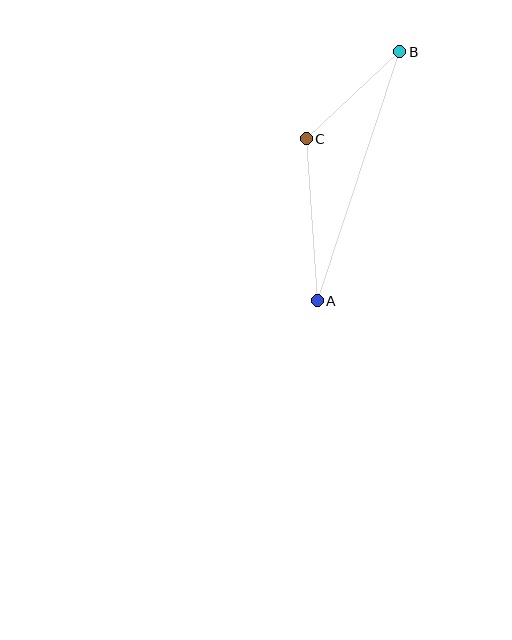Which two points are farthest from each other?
Points A and B are farthest from each other.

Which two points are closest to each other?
Points B and C are closest to each other.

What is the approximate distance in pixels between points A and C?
The distance between A and C is approximately 162 pixels.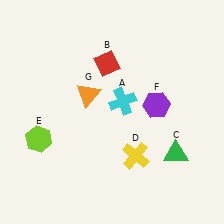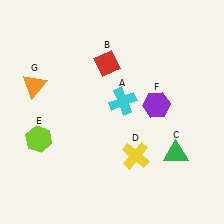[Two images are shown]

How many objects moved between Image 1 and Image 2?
1 object moved between the two images.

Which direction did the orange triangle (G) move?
The orange triangle (G) moved left.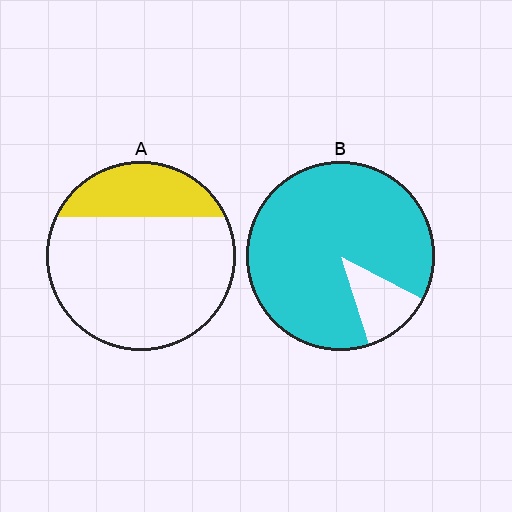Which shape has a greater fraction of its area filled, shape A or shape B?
Shape B.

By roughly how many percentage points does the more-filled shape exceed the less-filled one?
By roughly 65 percentage points (B over A).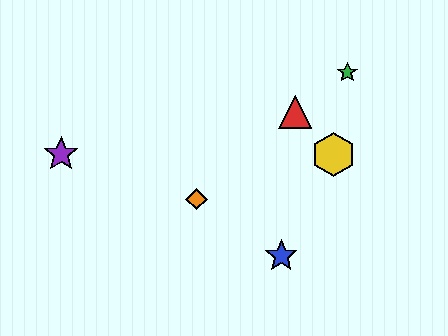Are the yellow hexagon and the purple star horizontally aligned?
Yes, both are at y≈154.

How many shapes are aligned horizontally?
2 shapes (the yellow hexagon, the purple star) are aligned horizontally.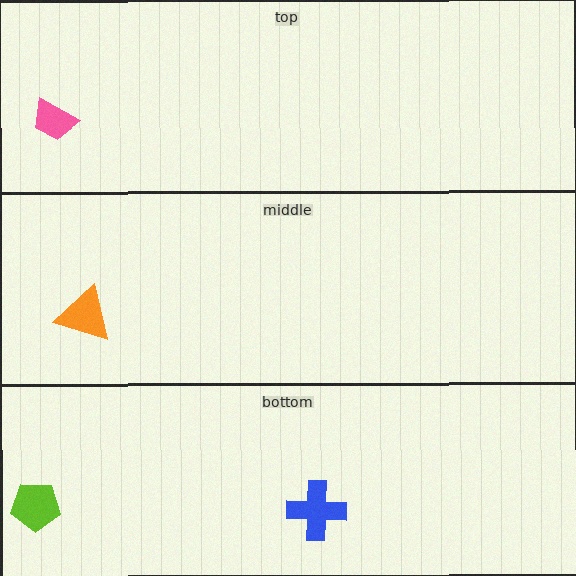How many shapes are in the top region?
1.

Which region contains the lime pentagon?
The bottom region.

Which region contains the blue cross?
The bottom region.